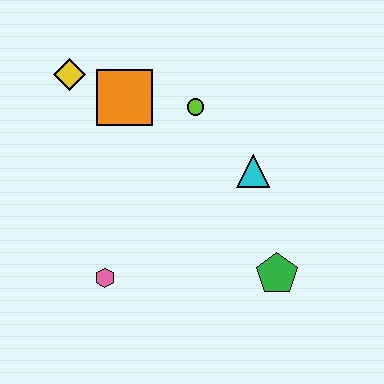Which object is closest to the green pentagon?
The cyan triangle is closest to the green pentagon.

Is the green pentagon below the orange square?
Yes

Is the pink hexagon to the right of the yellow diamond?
Yes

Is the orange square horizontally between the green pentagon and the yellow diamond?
Yes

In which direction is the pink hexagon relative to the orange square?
The pink hexagon is below the orange square.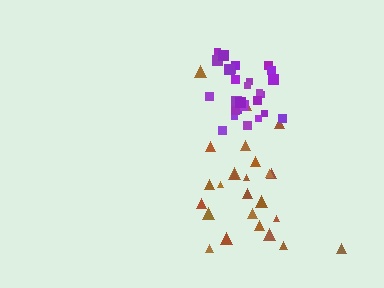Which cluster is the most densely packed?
Purple.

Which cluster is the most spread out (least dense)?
Brown.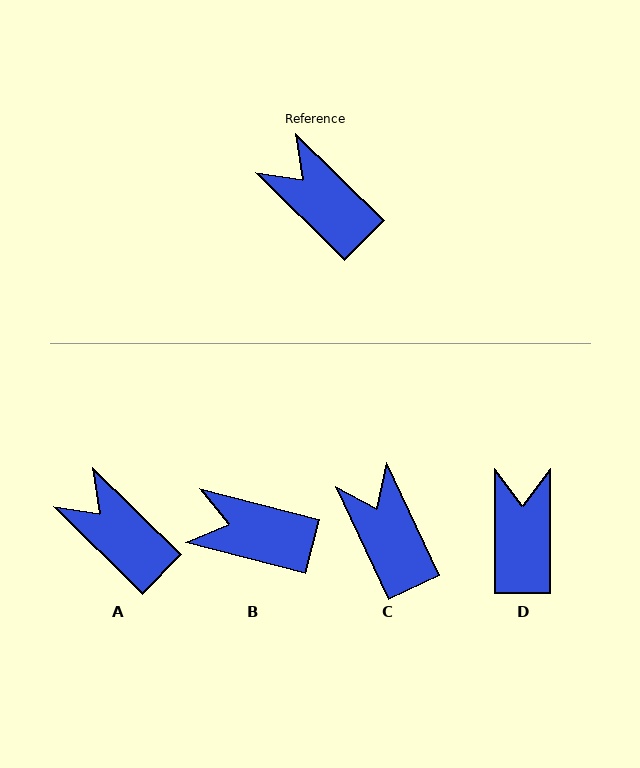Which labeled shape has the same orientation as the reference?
A.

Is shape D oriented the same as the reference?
No, it is off by about 45 degrees.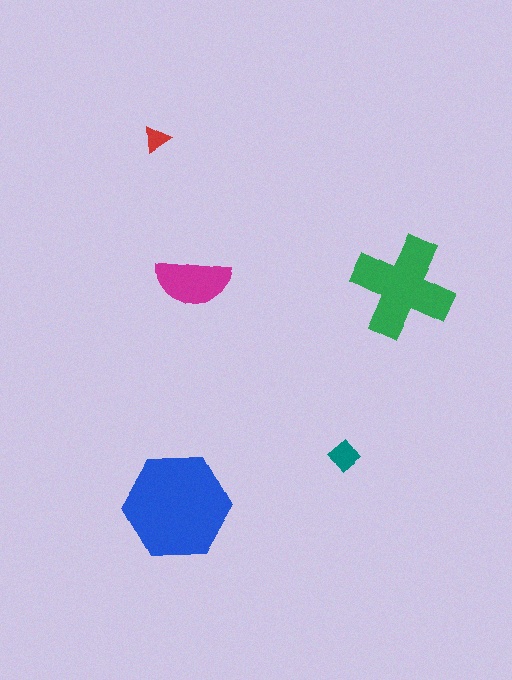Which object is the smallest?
The red triangle.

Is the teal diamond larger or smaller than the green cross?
Smaller.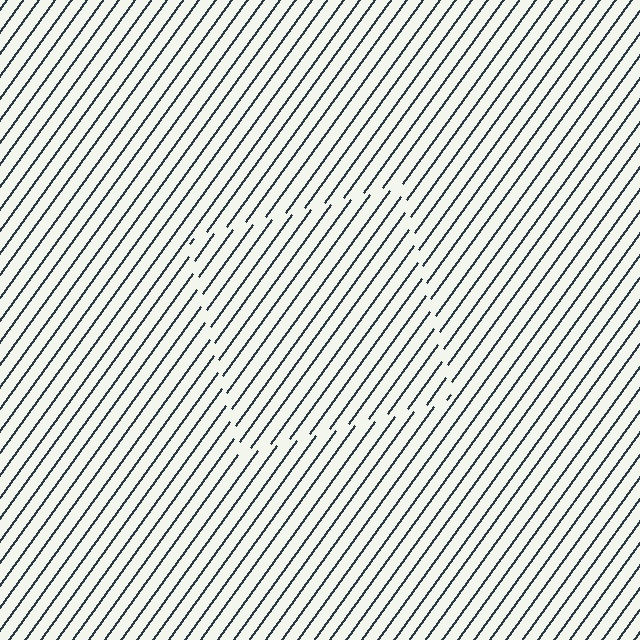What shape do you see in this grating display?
An illusory square. The interior of the shape contains the same grating, shifted by half a period — the contour is defined by the phase discontinuity where line-ends from the inner and outer gratings abut.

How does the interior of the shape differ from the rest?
The interior of the shape contains the same grating, shifted by half a period — the contour is defined by the phase discontinuity where line-ends from the inner and outer gratings abut.